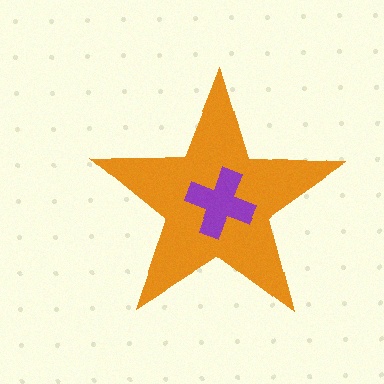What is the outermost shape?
The orange star.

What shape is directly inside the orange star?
The purple cross.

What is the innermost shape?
The purple cross.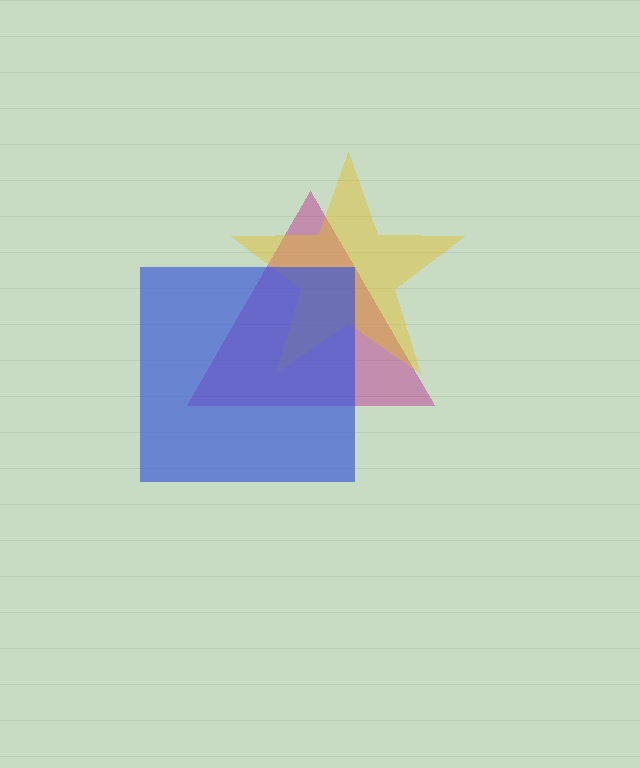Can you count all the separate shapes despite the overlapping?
Yes, there are 3 separate shapes.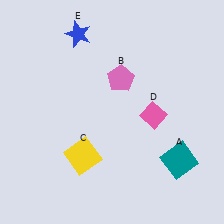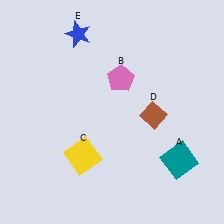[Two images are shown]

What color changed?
The diamond (D) changed from pink in Image 1 to brown in Image 2.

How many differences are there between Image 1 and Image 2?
There is 1 difference between the two images.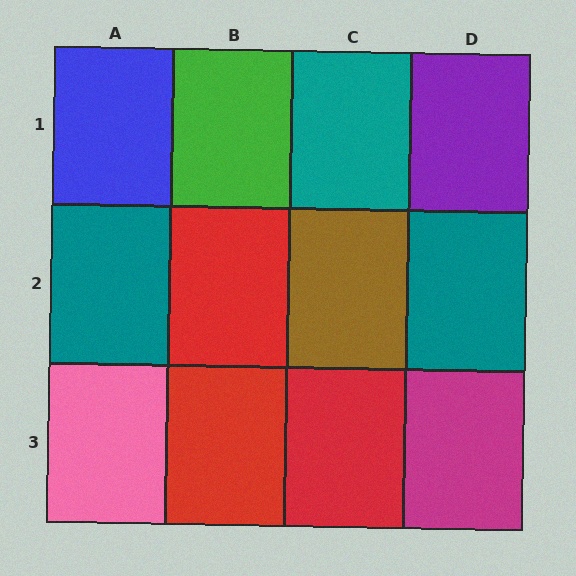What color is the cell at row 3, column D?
Magenta.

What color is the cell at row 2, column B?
Red.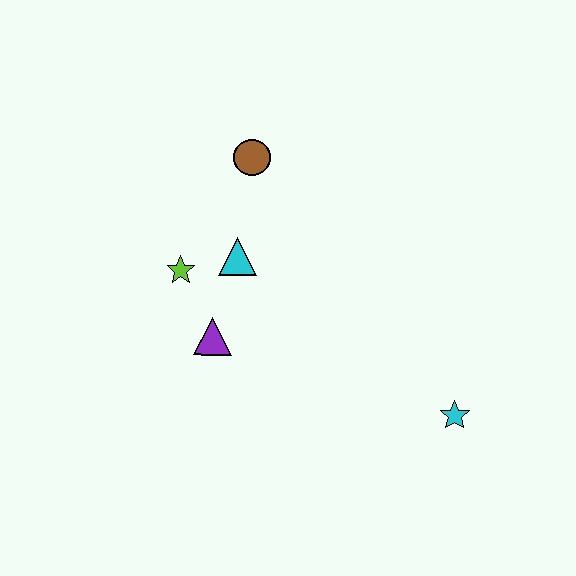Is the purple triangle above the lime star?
No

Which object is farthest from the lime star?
The cyan star is farthest from the lime star.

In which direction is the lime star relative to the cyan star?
The lime star is to the left of the cyan star.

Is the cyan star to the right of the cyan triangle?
Yes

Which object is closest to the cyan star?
The purple triangle is closest to the cyan star.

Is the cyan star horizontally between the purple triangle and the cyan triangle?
No